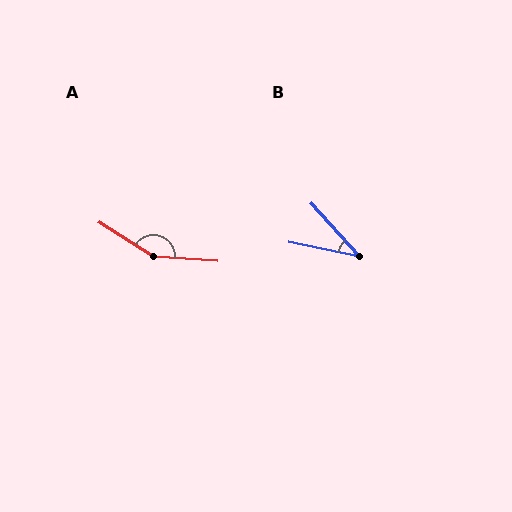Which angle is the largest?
A, at approximately 152 degrees.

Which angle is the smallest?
B, at approximately 36 degrees.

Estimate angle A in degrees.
Approximately 152 degrees.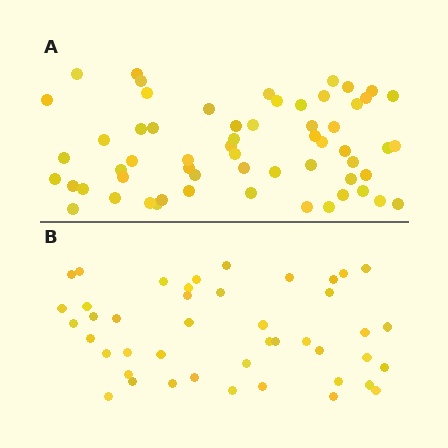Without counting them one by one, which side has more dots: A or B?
Region A (the top region) has more dots.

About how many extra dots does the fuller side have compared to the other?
Region A has approximately 15 more dots than region B.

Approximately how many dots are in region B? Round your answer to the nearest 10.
About 40 dots. (The exact count is 44, which rounds to 40.)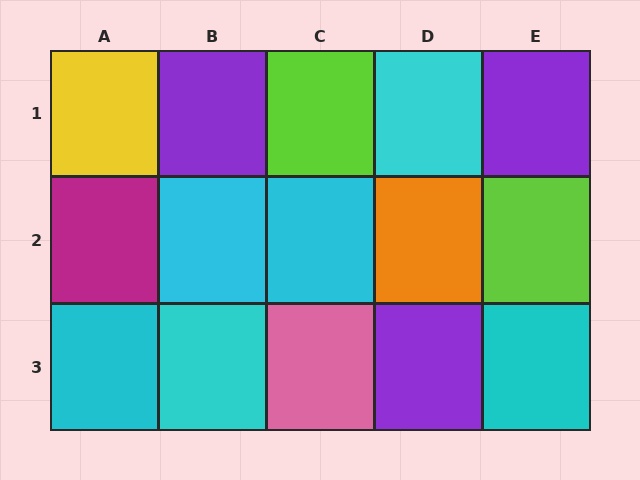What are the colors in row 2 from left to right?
Magenta, cyan, cyan, orange, lime.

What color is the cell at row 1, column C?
Lime.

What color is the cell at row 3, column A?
Cyan.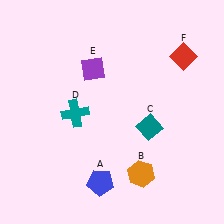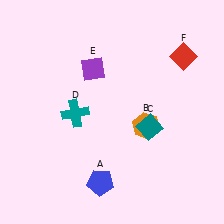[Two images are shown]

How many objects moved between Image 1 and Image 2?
1 object moved between the two images.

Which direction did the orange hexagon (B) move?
The orange hexagon (B) moved up.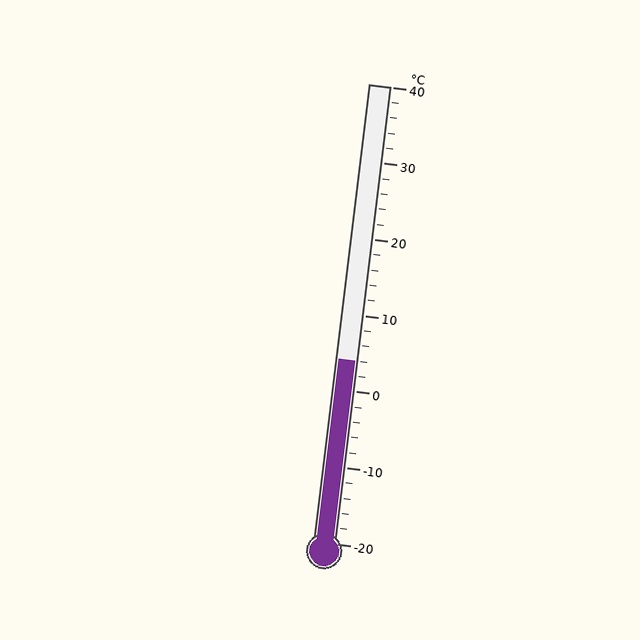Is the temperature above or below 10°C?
The temperature is below 10°C.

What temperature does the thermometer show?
The thermometer shows approximately 4°C.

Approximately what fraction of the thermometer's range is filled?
The thermometer is filled to approximately 40% of its range.